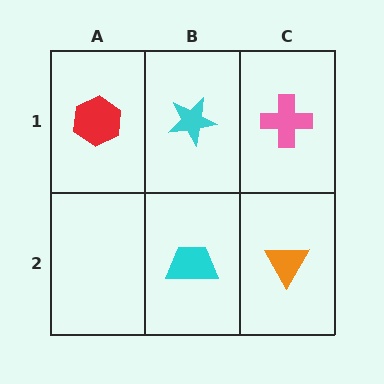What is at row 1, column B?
A cyan star.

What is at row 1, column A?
A red hexagon.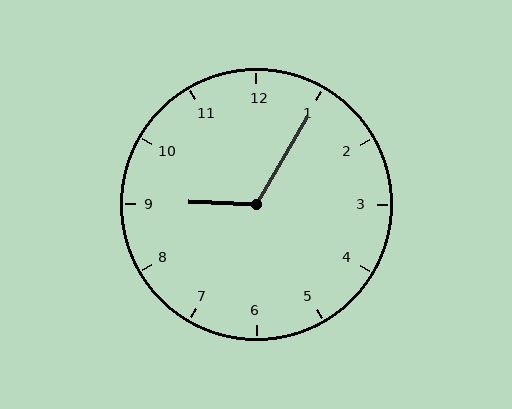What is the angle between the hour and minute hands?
Approximately 118 degrees.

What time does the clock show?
9:05.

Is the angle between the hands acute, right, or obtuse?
It is obtuse.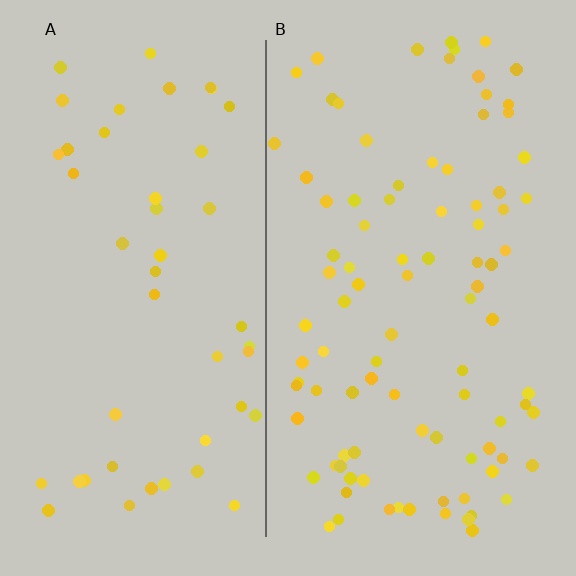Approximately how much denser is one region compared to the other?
Approximately 2.0× — region B over region A.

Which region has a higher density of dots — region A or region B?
B (the right).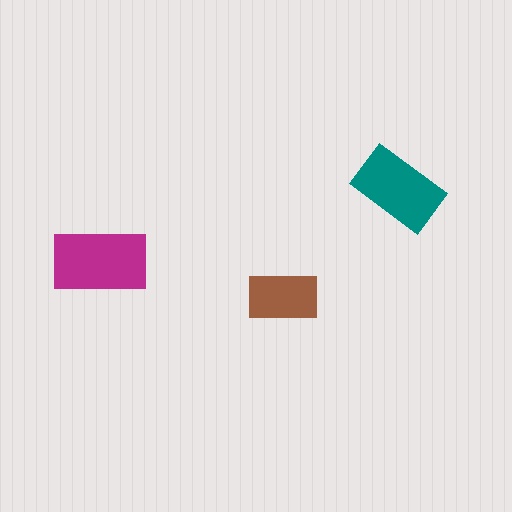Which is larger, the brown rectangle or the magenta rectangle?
The magenta one.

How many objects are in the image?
There are 3 objects in the image.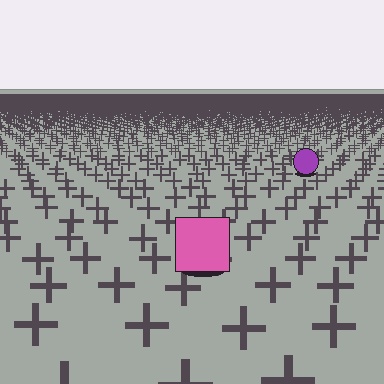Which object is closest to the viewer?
The pink square is closest. The texture marks near it are larger and more spread out.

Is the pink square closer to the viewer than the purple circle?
Yes. The pink square is closer — you can tell from the texture gradient: the ground texture is coarser near it.